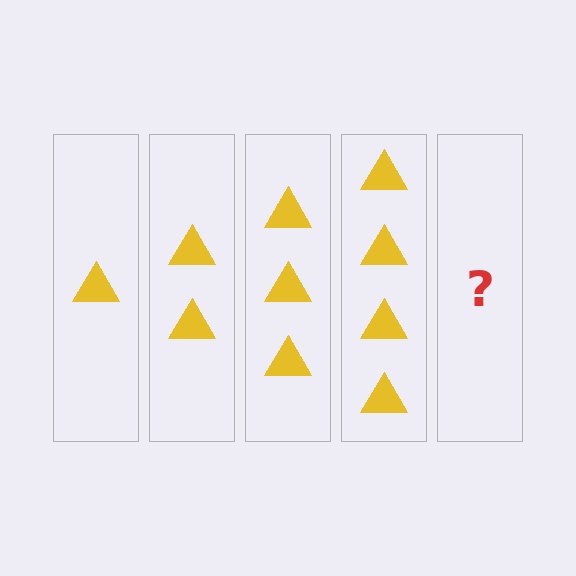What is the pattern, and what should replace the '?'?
The pattern is that each step adds one more triangle. The '?' should be 5 triangles.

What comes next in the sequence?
The next element should be 5 triangles.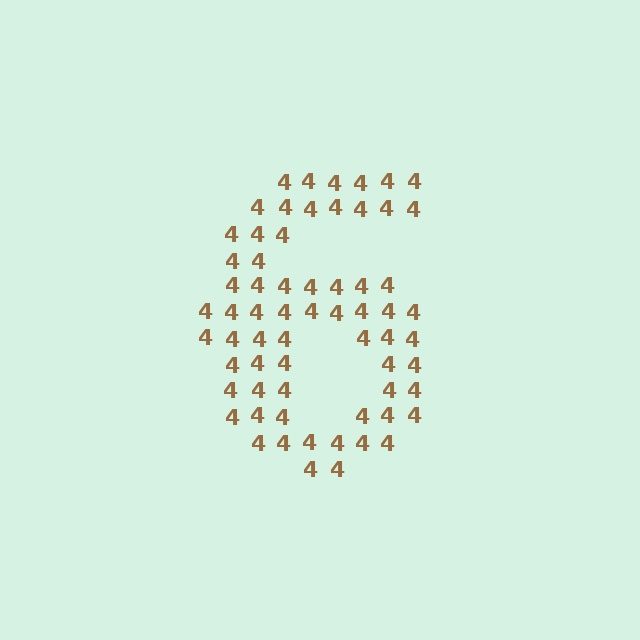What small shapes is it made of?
It is made of small digit 4's.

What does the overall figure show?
The overall figure shows the digit 6.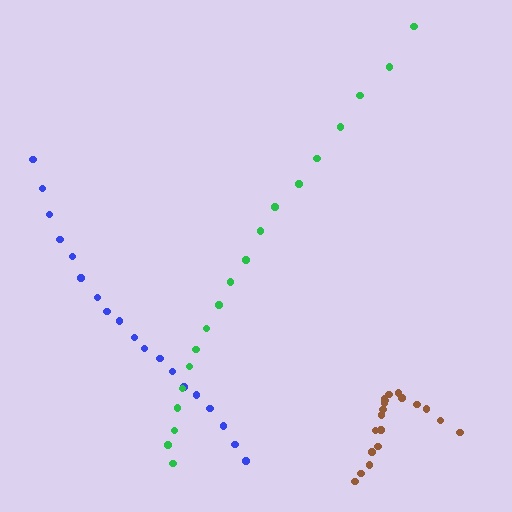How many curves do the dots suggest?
There are 3 distinct paths.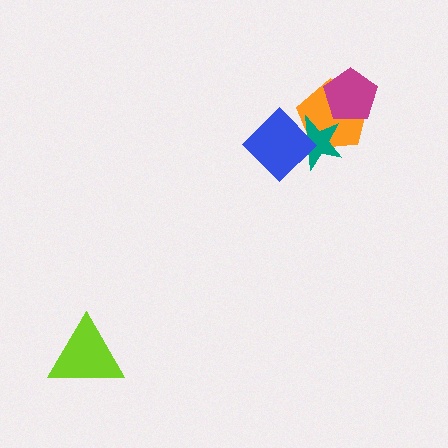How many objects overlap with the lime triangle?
0 objects overlap with the lime triangle.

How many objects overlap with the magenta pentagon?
1 object overlaps with the magenta pentagon.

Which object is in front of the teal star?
The blue diamond is in front of the teal star.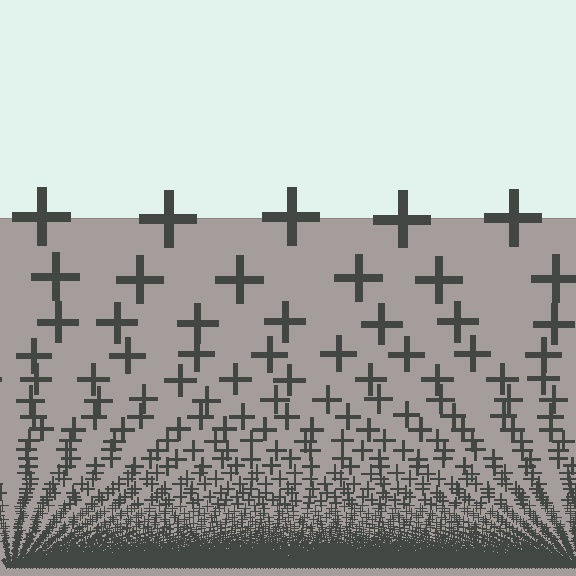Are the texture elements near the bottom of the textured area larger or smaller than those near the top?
Smaller. The gradient is inverted — elements near the bottom are smaller and denser.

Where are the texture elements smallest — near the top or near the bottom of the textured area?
Near the bottom.